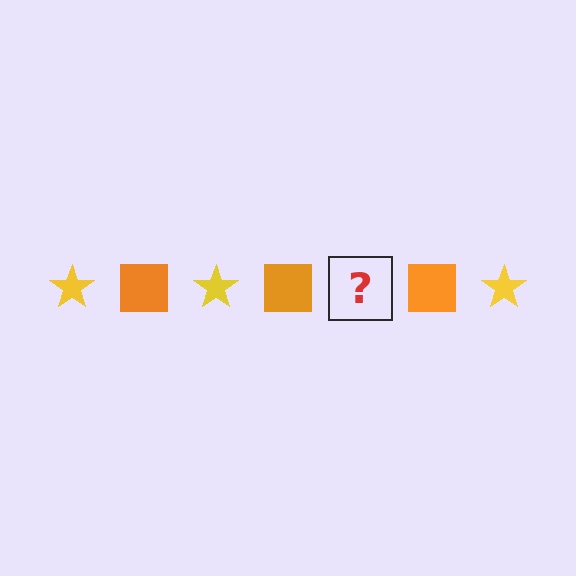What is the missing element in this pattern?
The missing element is a yellow star.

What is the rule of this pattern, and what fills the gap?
The rule is that the pattern alternates between yellow star and orange square. The gap should be filled with a yellow star.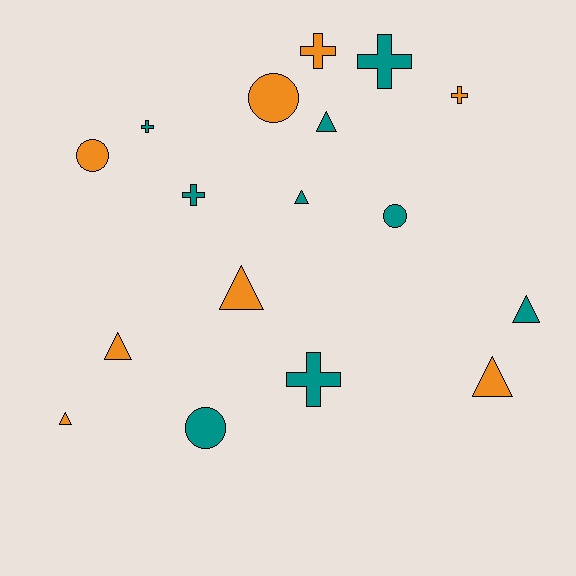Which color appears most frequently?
Teal, with 9 objects.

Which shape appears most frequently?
Triangle, with 7 objects.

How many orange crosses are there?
There are 2 orange crosses.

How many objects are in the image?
There are 17 objects.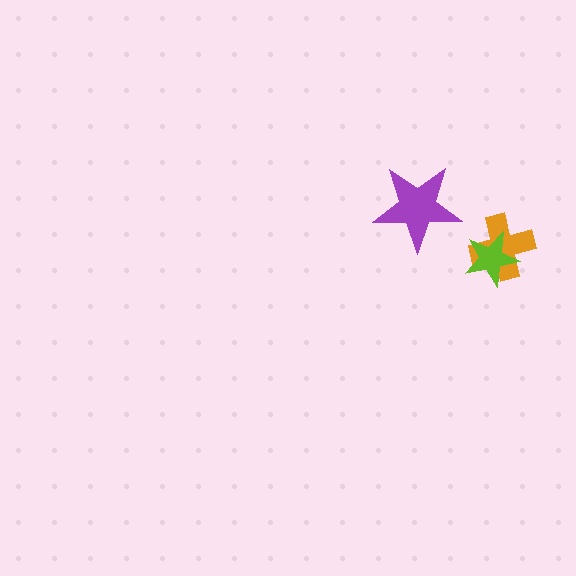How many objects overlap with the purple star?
0 objects overlap with the purple star.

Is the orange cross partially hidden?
Yes, it is partially covered by another shape.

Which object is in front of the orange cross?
The lime star is in front of the orange cross.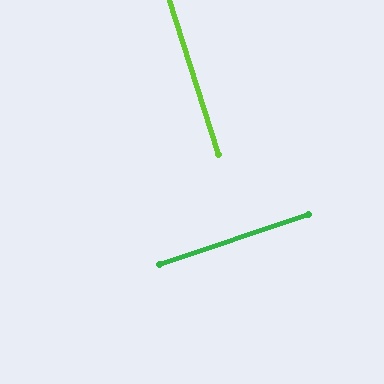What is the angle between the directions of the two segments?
Approximately 89 degrees.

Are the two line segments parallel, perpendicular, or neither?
Perpendicular — they meet at approximately 89°.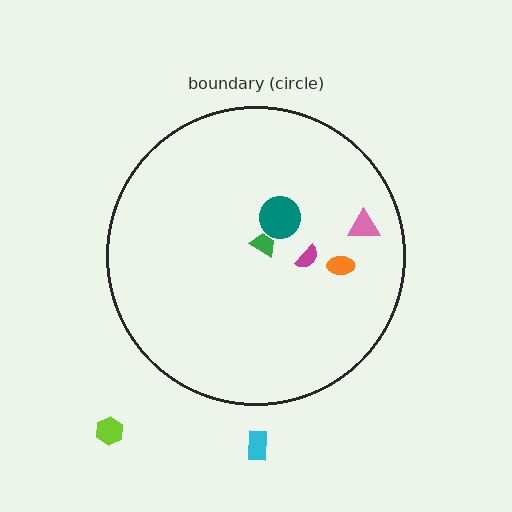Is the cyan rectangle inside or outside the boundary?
Outside.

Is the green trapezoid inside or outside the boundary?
Inside.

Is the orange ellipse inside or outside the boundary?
Inside.